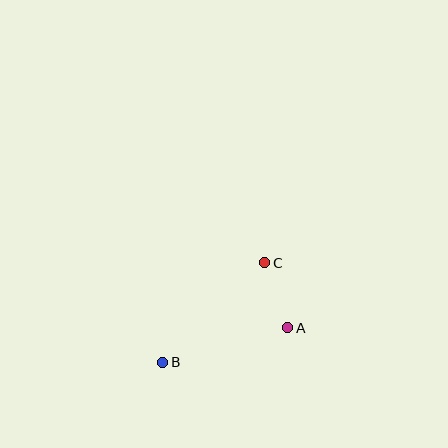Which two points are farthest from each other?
Points B and C are farthest from each other.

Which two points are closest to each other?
Points A and C are closest to each other.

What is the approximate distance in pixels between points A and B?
The distance between A and B is approximately 129 pixels.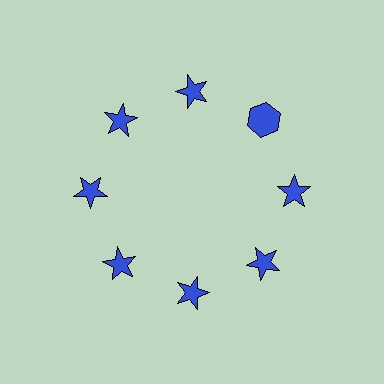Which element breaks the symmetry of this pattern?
The blue hexagon at roughly the 2 o'clock position breaks the symmetry. All other shapes are blue stars.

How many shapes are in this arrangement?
There are 8 shapes arranged in a ring pattern.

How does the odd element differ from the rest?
It has a different shape: hexagon instead of star.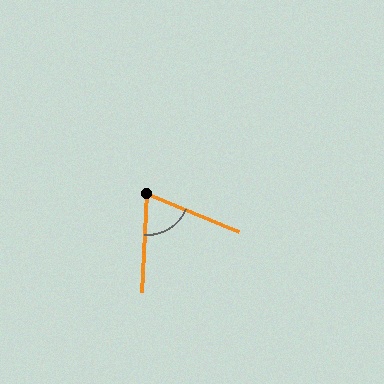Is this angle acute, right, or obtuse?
It is acute.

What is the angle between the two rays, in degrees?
Approximately 71 degrees.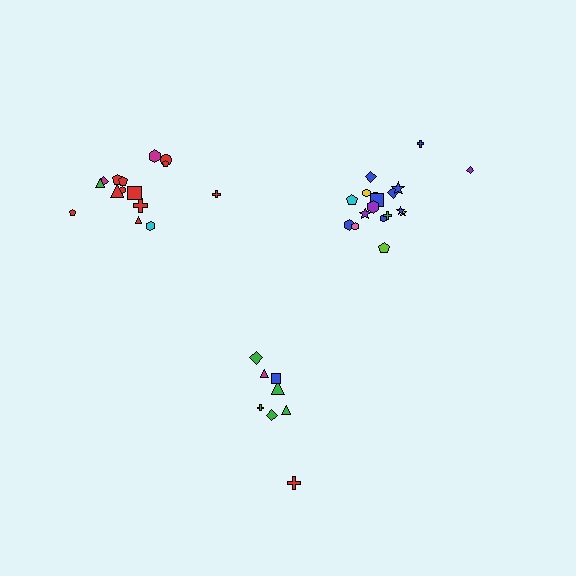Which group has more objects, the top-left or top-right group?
The top-right group.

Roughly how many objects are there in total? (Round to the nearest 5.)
Roughly 40 objects in total.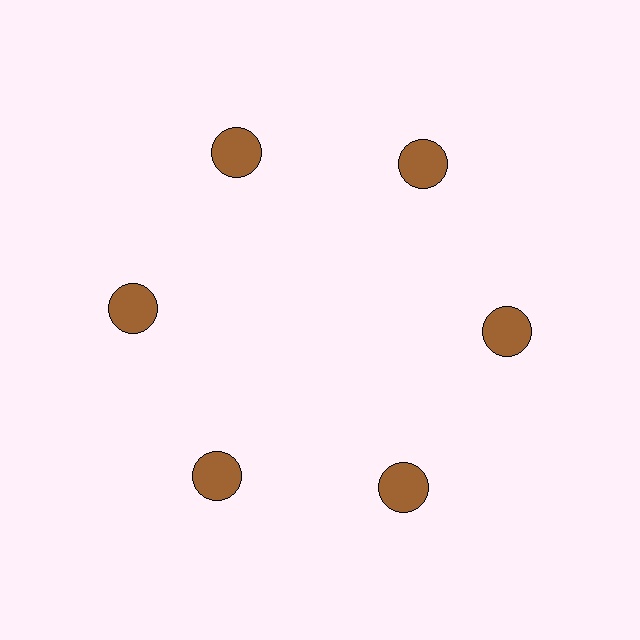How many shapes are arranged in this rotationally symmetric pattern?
There are 6 shapes, arranged in 6 groups of 1.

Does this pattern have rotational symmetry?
Yes, this pattern has 6-fold rotational symmetry. It looks the same after rotating 60 degrees around the center.